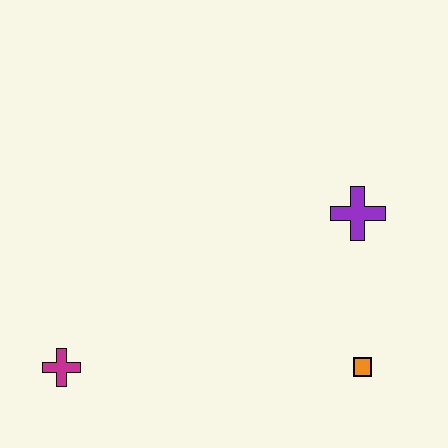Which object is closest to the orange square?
The purple cross is closest to the orange square.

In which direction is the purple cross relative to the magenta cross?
The purple cross is to the right of the magenta cross.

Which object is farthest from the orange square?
The magenta cross is farthest from the orange square.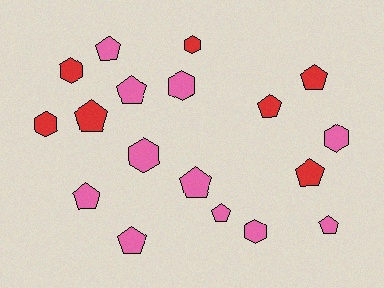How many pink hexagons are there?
There are 4 pink hexagons.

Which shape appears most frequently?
Pentagon, with 11 objects.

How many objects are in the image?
There are 18 objects.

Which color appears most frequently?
Pink, with 11 objects.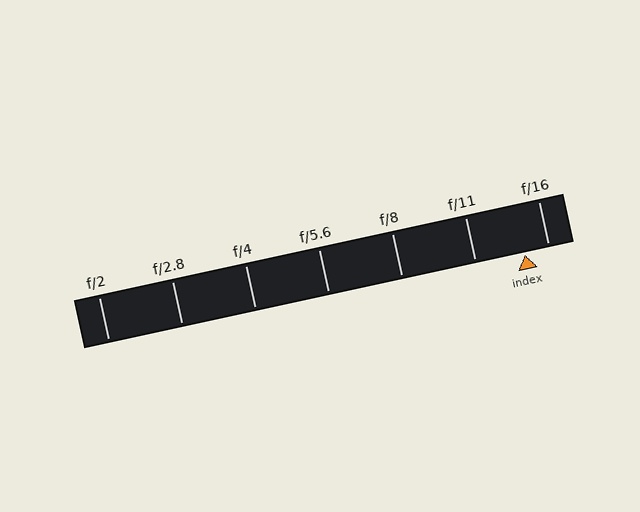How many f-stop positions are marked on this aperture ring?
There are 7 f-stop positions marked.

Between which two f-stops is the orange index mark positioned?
The index mark is between f/11 and f/16.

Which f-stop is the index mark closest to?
The index mark is closest to f/16.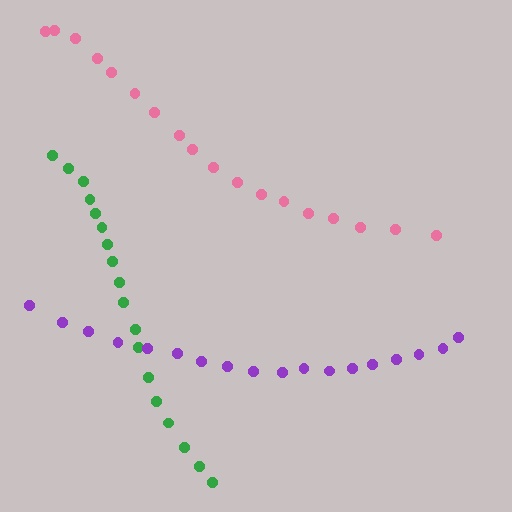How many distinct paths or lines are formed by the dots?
There are 3 distinct paths.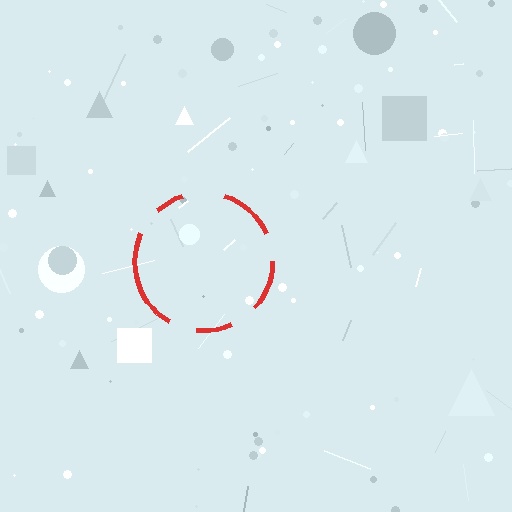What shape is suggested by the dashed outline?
The dashed outline suggests a circle.